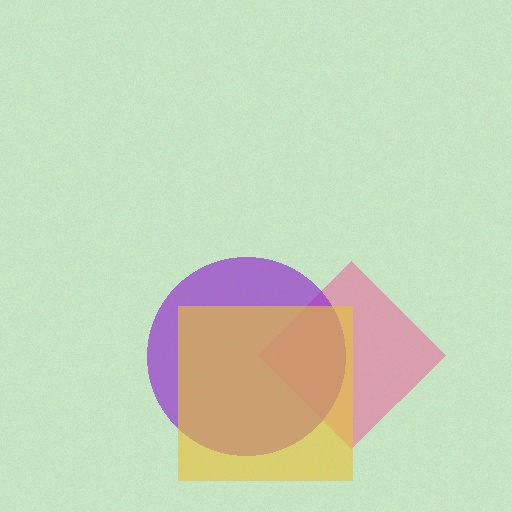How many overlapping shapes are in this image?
There are 3 overlapping shapes in the image.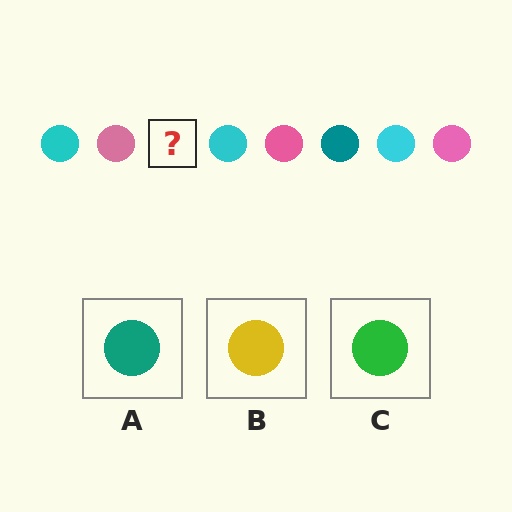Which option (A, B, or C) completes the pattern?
A.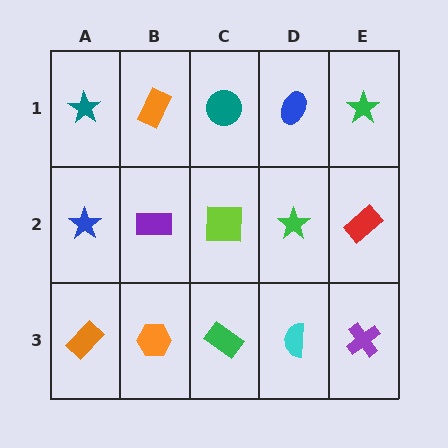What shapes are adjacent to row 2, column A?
A teal star (row 1, column A), an orange rectangle (row 3, column A), a purple rectangle (row 2, column B).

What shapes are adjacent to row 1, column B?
A purple rectangle (row 2, column B), a teal star (row 1, column A), a teal circle (row 1, column C).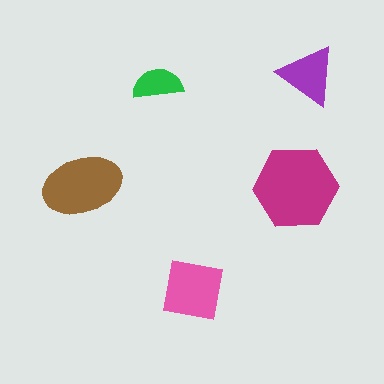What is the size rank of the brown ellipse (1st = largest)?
2nd.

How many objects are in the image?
There are 5 objects in the image.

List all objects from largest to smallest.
The magenta hexagon, the brown ellipse, the pink square, the purple triangle, the green semicircle.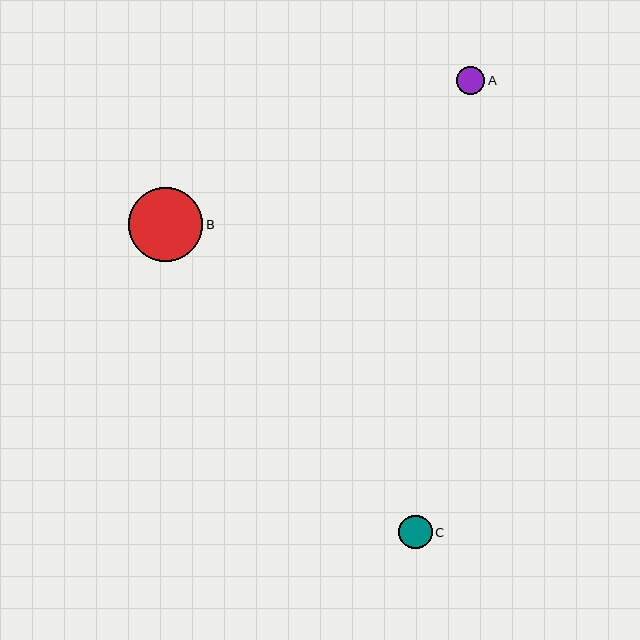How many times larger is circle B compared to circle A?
Circle B is approximately 2.6 times the size of circle A.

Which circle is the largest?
Circle B is the largest with a size of approximately 74 pixels.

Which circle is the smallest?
Circle A is the smallest with a size of approximately 28 pixels.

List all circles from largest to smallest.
From largest to smallest: B, C, A.